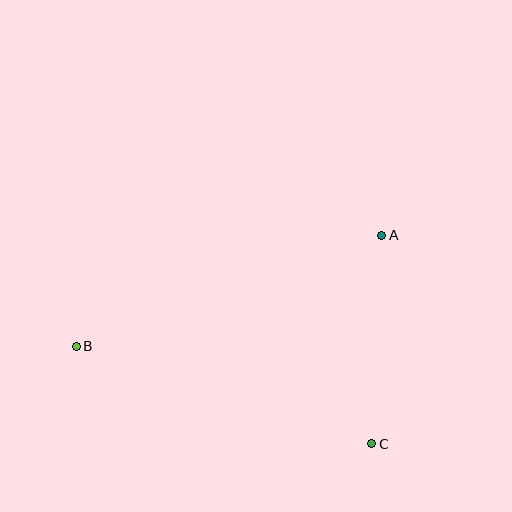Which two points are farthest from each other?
Points A and B are farthest from each other.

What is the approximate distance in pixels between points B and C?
The distance between B and C is approximately 311 pixels.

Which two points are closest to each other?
Points A and C are closest to each other.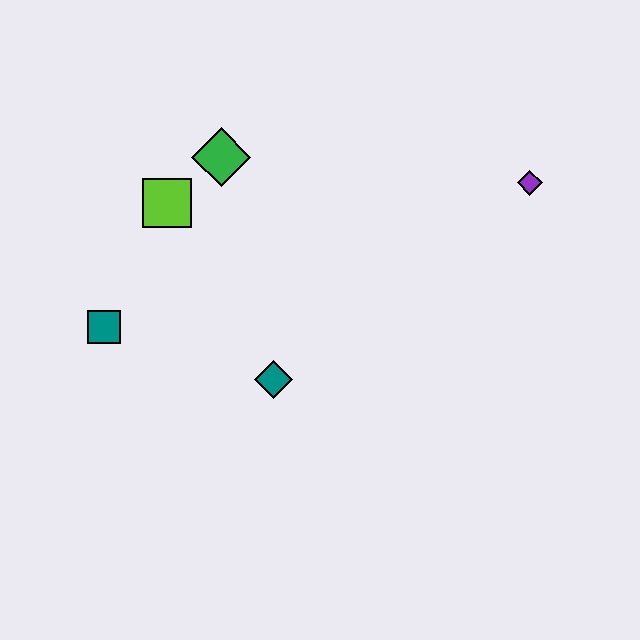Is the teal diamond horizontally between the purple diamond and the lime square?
Yes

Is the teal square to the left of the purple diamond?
Yes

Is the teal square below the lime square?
Yes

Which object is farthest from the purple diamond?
The teal square is farthest from the purple diamond.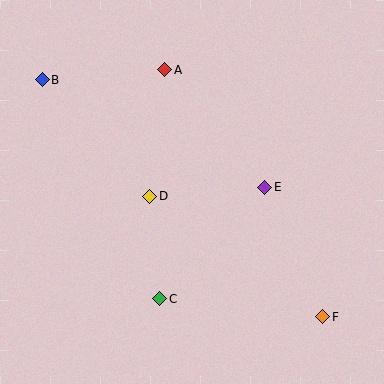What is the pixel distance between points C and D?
The distance between C and D is 103 pixels.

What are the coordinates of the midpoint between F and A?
The midpoint between F and A is at (244, 193).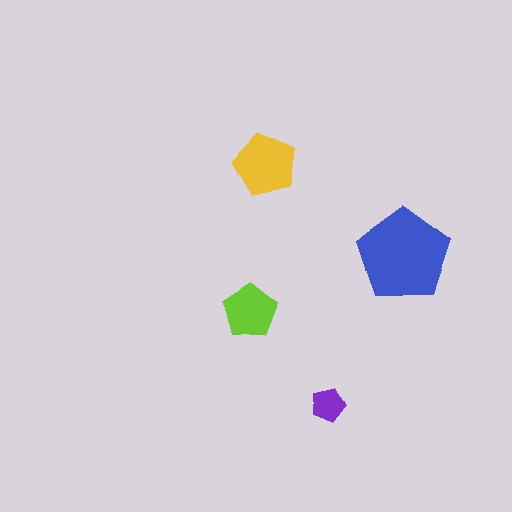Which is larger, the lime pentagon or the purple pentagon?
The lime one.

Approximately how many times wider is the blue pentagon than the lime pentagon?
About 1.5 times wider.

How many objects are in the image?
There are 4 objects in the image.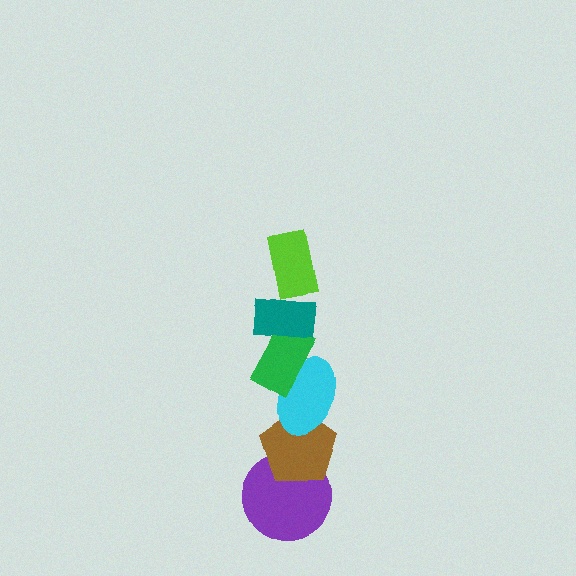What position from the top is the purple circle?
The purple circle is 6th from the top.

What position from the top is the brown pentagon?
The brown pentagon is 5th from the top.